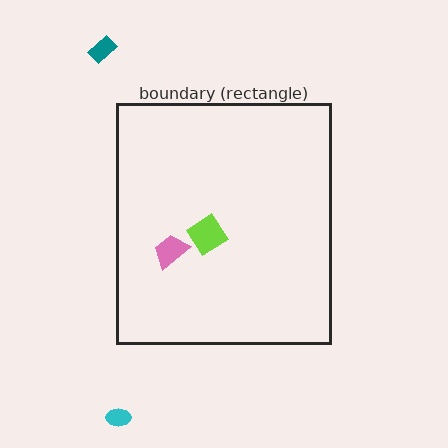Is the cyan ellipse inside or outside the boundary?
Outside.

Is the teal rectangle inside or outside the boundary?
Outside.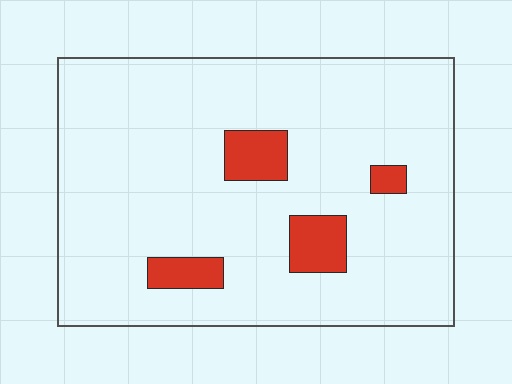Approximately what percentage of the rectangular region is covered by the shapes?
Approximately 10%.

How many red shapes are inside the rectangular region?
4.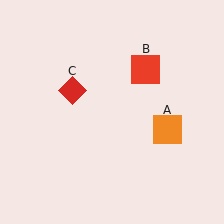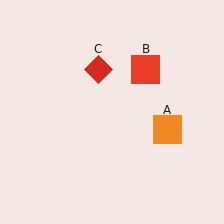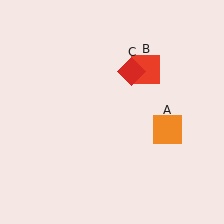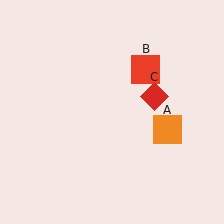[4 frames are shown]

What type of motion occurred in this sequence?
The red diamond (object C) rotated clockwise around the center of the scene.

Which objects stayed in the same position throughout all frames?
Orange square (object A) and red square (object B) remained stationary.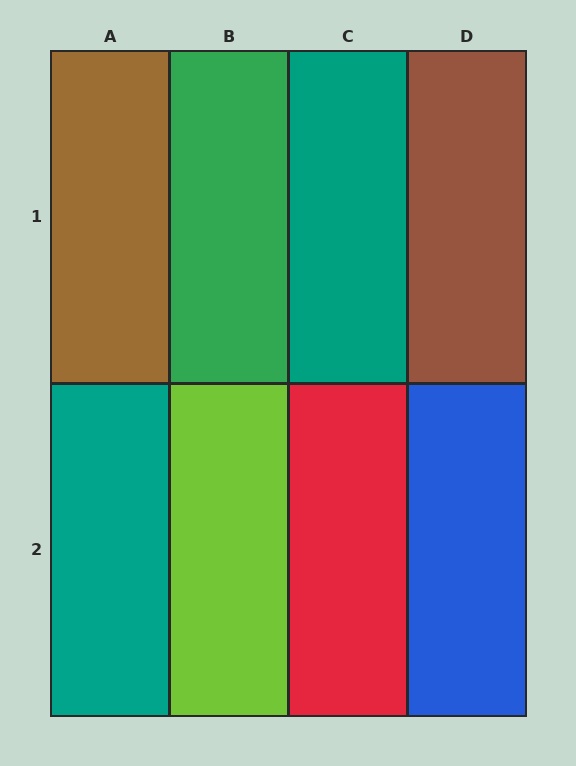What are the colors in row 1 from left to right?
Brown, green, teal, brown.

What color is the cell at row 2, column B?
Lime.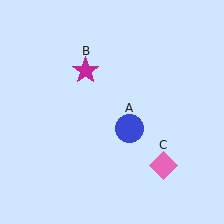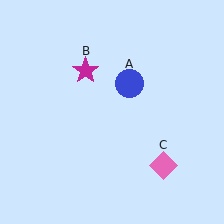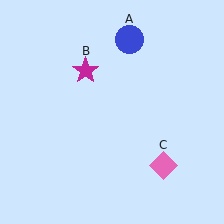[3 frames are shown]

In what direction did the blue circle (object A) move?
The blue circle (object A) moved up.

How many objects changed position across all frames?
1 object changed position: blue circle (object A).